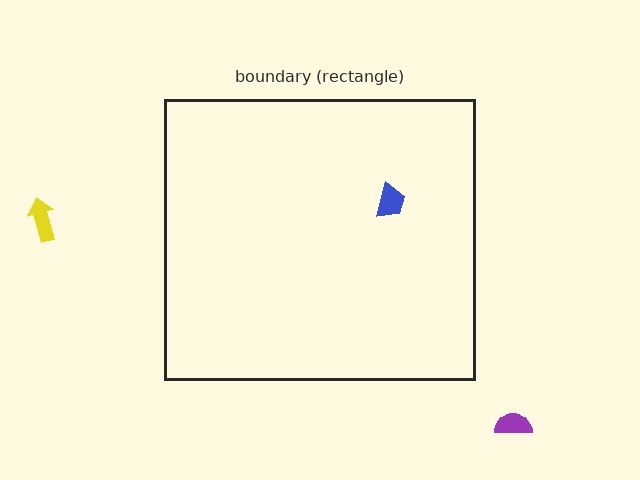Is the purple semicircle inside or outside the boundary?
Outside.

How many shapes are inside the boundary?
1 inside, 2 outside.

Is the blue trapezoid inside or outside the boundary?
Inside.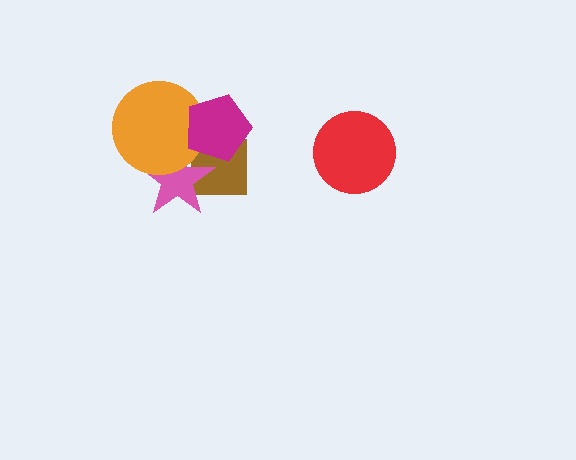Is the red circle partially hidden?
No, no other shape covers it.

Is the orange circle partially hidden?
Yes, it is partially covered by another shape.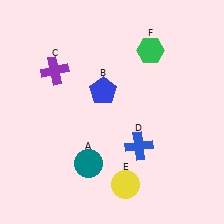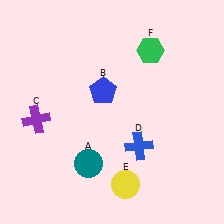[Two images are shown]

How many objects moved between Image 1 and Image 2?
1 object moved between the two images.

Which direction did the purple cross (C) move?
The purple cross (C) moved down.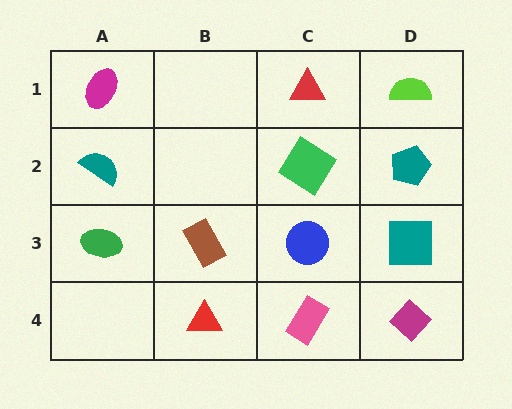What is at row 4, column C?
A pink rectangle.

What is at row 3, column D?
A teal square.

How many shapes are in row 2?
3 shapes.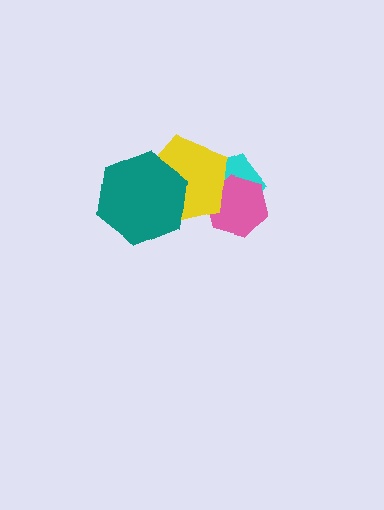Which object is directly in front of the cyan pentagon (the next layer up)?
The pink hexagon is directly in front of the cyan pentagon.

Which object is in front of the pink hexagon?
The yellow pentagon is in front of the pink hexagon.